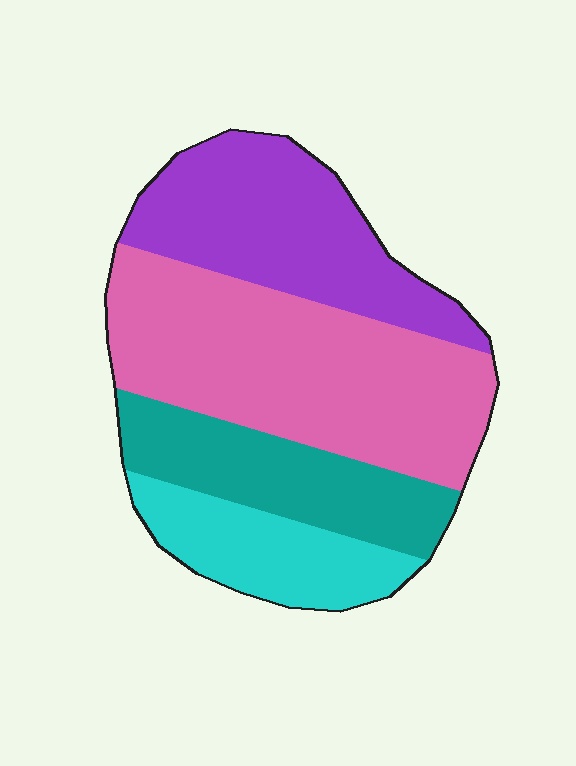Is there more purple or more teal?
Purple.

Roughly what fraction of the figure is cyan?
Cyan covers 15% of the figure.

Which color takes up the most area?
Pink, at roughly 40%.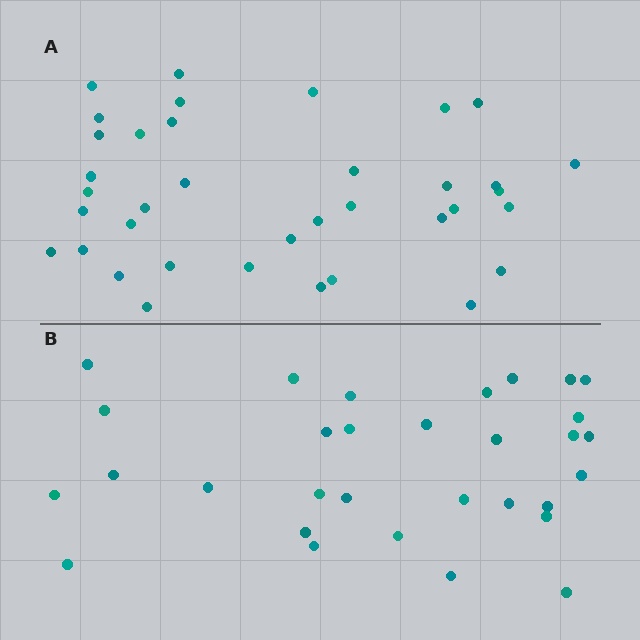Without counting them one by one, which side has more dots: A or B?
Region A (the top region) has more dots.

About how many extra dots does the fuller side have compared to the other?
Region A has about 6 more dots than region B.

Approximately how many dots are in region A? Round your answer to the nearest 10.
About 40 dots. (The exact count is 37, which rounds to 40.)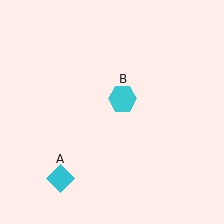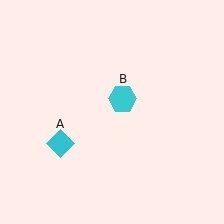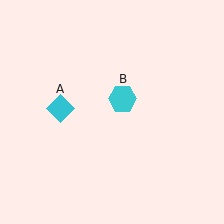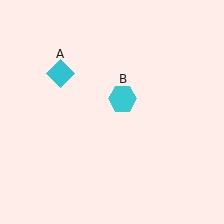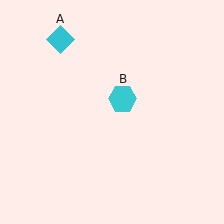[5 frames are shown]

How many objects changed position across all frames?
1 object changed position: cyan diamond (object A).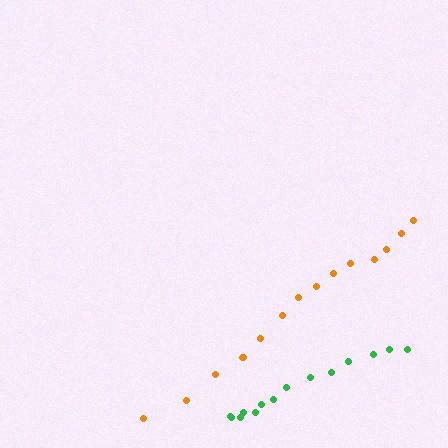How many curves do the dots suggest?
There are 2 distinct paths.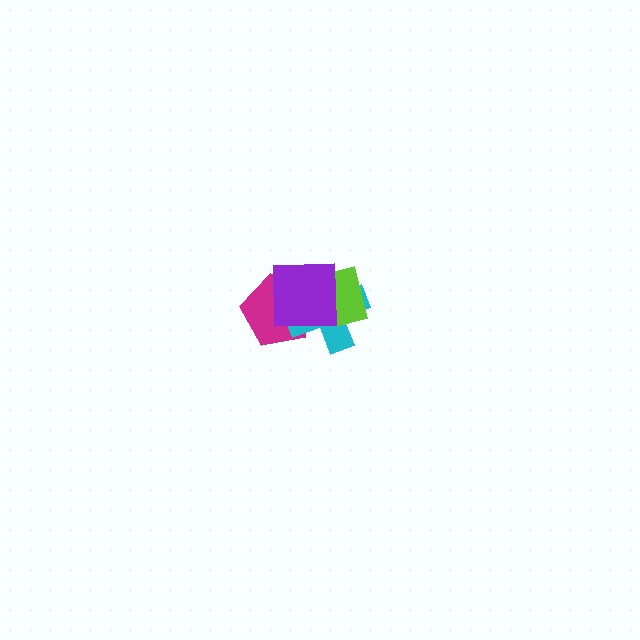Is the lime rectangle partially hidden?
Yes, it is partially covered by another shape.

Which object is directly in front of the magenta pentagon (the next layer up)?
The cyan cross is directly in front of the magenta pentagon.